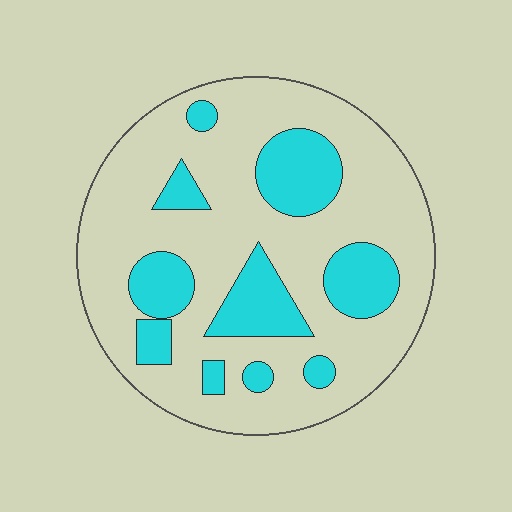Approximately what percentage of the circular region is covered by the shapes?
Approximately 25%.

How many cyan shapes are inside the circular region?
10.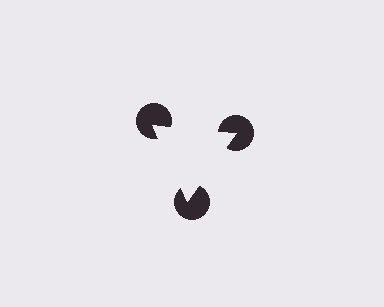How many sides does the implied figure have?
3 sides.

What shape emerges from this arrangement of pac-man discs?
An illusory triangle — its edges are inferred from the aligned wedge cuts in the pac-man discs, not physically drawn.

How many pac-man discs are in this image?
There are 3 — one at each vertex of the illusory triangle.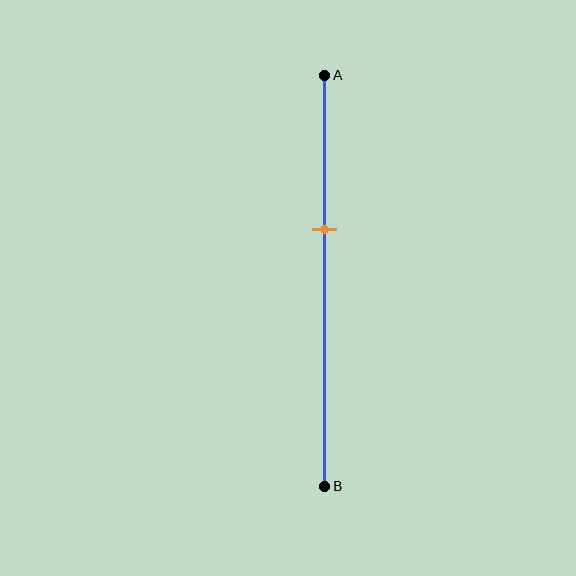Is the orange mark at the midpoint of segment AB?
No, the mark is at about 35% from A, not at the 50% midpoint.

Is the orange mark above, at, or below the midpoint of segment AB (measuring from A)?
The orange mark is above the midpoint of segment AB.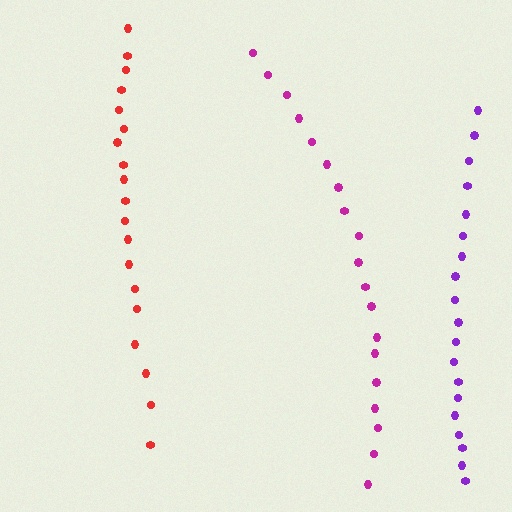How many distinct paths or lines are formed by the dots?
There are 3 distinct paths.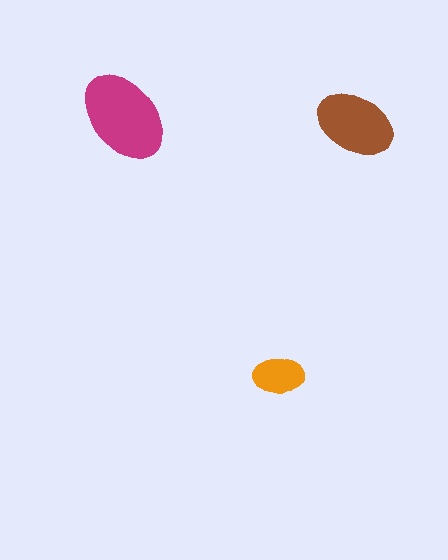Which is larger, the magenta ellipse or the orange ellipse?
The magenta one.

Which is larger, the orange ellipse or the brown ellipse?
The brown one.